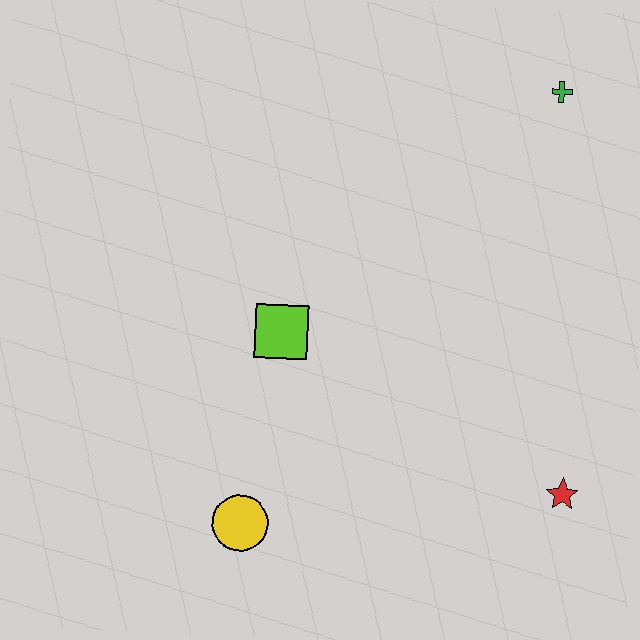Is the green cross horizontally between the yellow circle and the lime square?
No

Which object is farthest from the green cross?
The yellow circle is farthest from the green cross.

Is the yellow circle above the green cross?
No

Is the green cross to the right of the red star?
No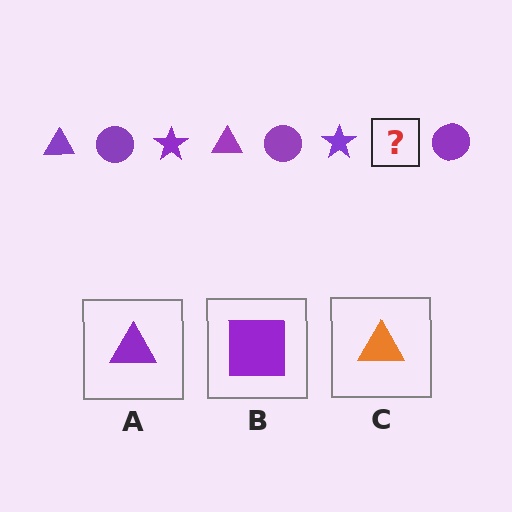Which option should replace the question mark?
Option A.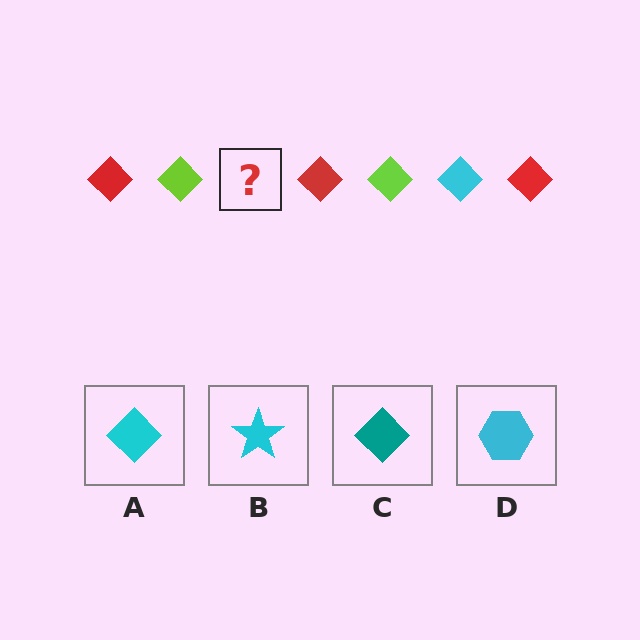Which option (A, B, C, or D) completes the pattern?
A.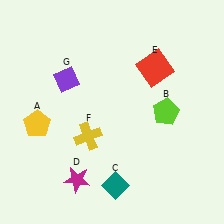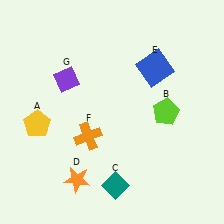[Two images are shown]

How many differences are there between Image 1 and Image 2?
There are 3 differences between the two images.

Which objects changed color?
D changed from magenta to orange. E changed from red to blue. F changed from yellow to orange.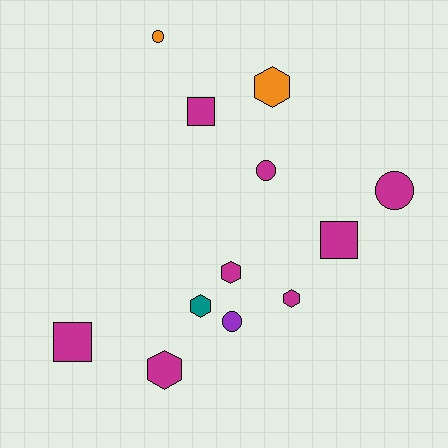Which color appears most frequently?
Magenta, with 8 objects.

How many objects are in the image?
There are 12 objects.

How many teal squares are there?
There are no teal squares.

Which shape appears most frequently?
Hexagon, with 5 objects.